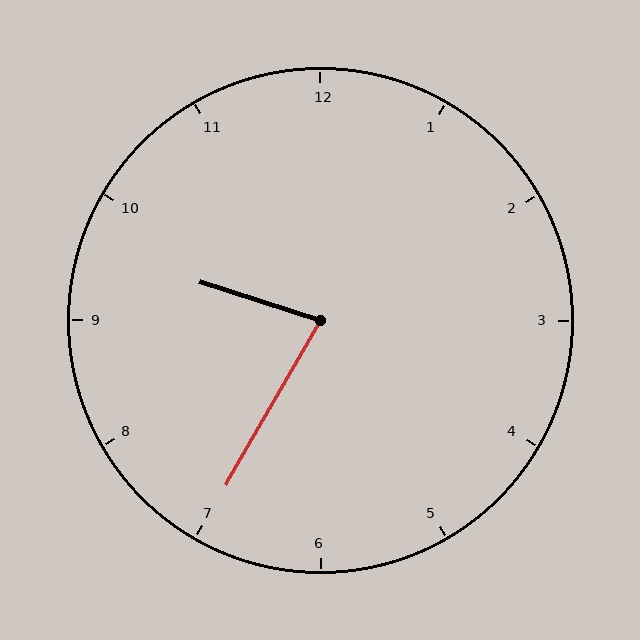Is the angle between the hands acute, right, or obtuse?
It is acute.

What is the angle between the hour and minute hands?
Approximately 78 degrees.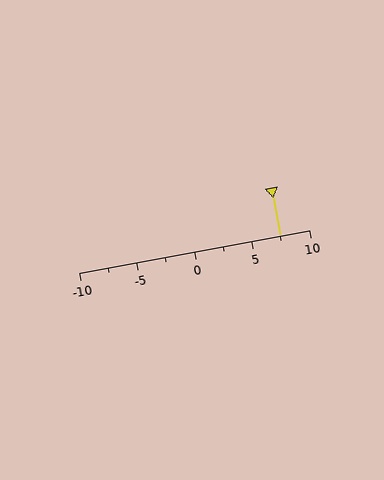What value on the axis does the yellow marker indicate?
The marker indicates approximately 7.5.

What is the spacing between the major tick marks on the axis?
The major ticks are spaced 5 apart.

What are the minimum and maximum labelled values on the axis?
The axis runs from -10 to 10.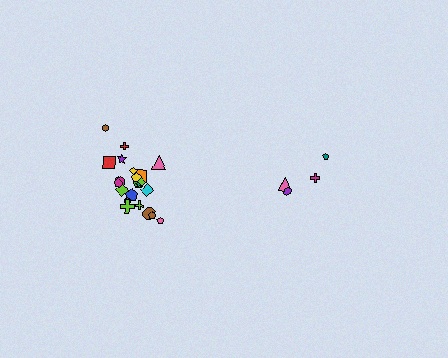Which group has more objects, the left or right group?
The left group.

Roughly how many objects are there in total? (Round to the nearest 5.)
Roughly 25 objects in total.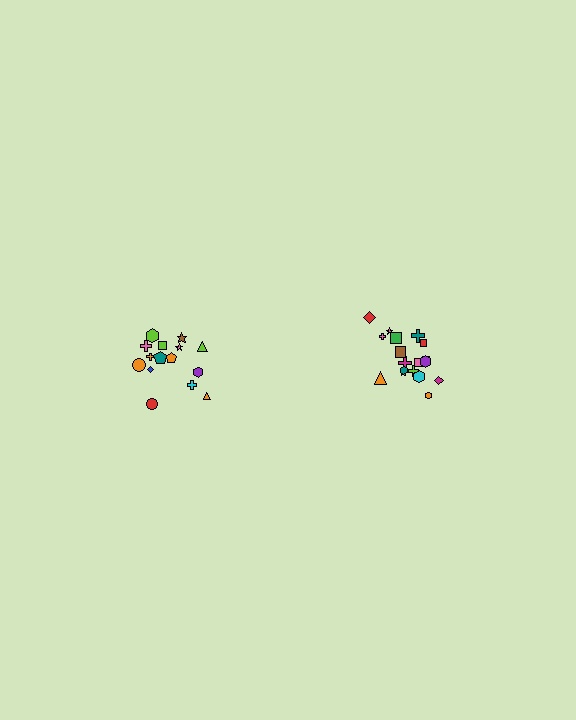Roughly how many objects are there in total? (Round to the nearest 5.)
Roughly 35 objects in total.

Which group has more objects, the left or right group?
The right group.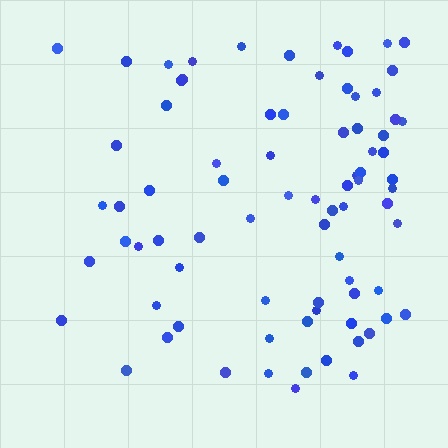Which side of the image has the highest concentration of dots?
The right.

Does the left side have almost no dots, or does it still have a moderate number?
Still a moderate number, just noticeably fewer than the right.